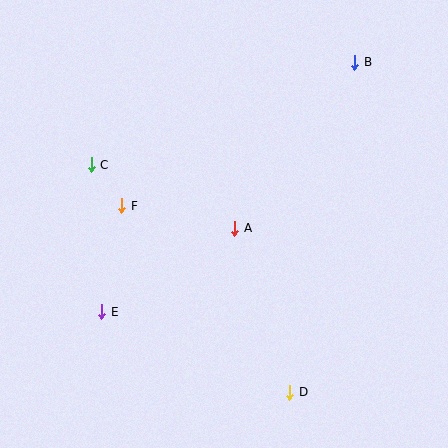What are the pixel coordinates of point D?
Point D is at (290, 392).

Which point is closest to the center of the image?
Point A at (235, 228) is closest to the center.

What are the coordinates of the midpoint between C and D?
The midpoint between C and D is at (191, 279).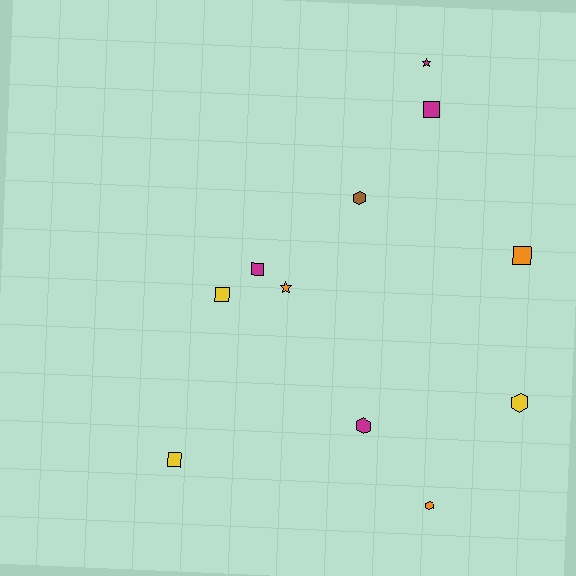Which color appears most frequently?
Magenta, with 4 objects.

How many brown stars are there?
There are no brown stars.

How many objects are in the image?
There are 11 objects.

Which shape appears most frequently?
Square, with 5 objects.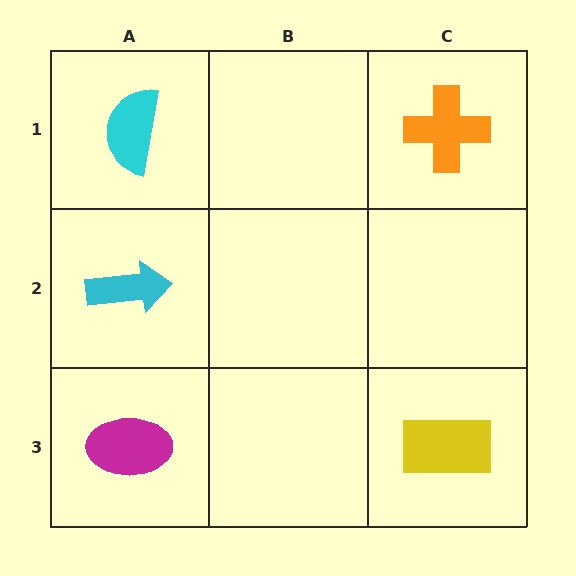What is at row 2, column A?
A cyan arrow.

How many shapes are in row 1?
2 shapes.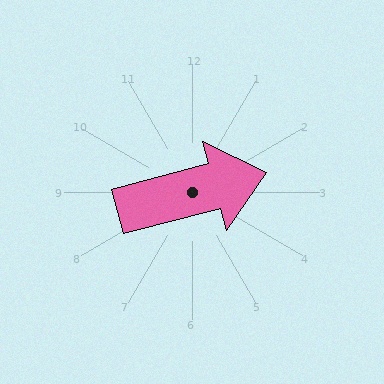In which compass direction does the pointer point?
East.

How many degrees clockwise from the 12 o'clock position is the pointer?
Approximately 75 degrees.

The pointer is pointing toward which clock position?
Roughly 3 o'clock.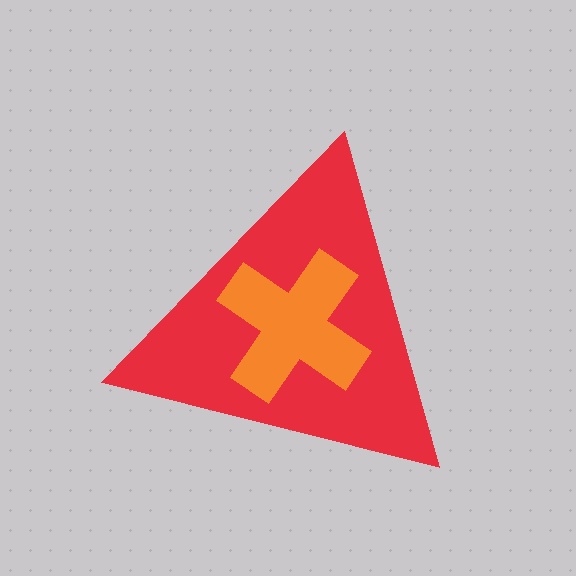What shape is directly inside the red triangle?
The orange cross.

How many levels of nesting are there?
2.